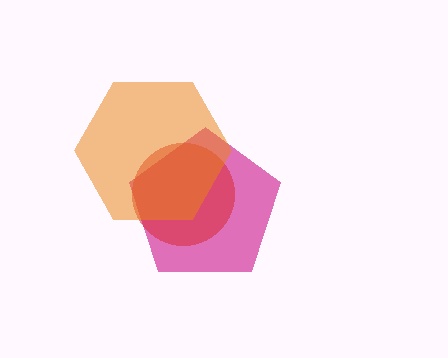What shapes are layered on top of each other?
The layered shapes are: a magenta pentagon, a red circle, an orange hexagon.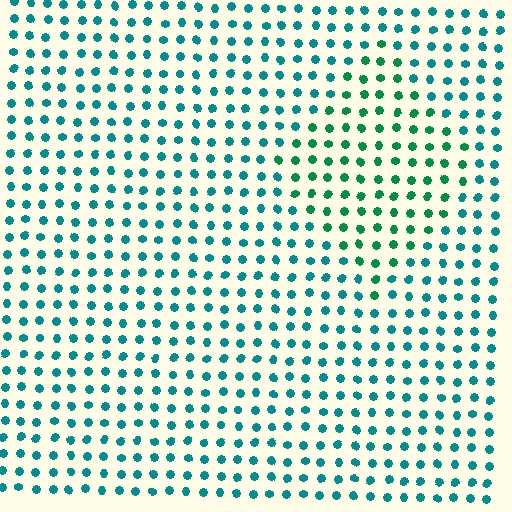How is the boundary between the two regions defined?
The boundary is defined purely by a slight shift in hue (about 32 degrees). Spacing, size, and orientation are identical on both sides.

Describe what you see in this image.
The image is filled with small teal elements in a uniform arrangement. A diamond-shaped region is visible where the elements are tinted to a slightly different hue, forming a subtle color boundary.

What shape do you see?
I see a diamond.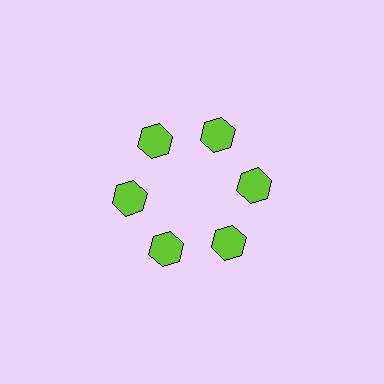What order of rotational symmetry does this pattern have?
This pattern has 6-fold rotational symmetry.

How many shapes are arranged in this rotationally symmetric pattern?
There are 6 shapes, arranged in 6 groups of 1.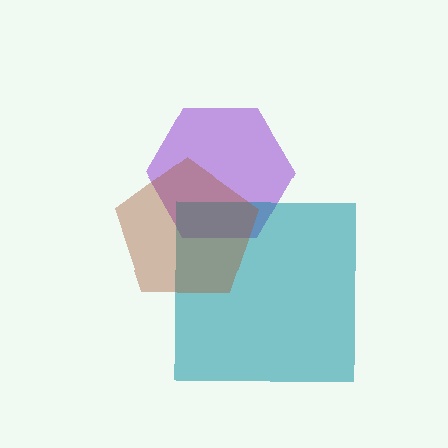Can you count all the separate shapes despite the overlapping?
Yes, there are 3 separate shapes.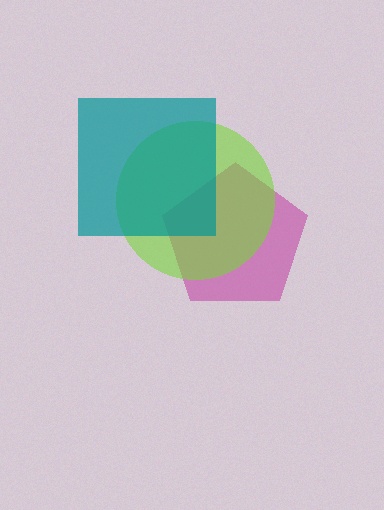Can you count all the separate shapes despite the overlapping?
Yes, there are 3 separate shapes.